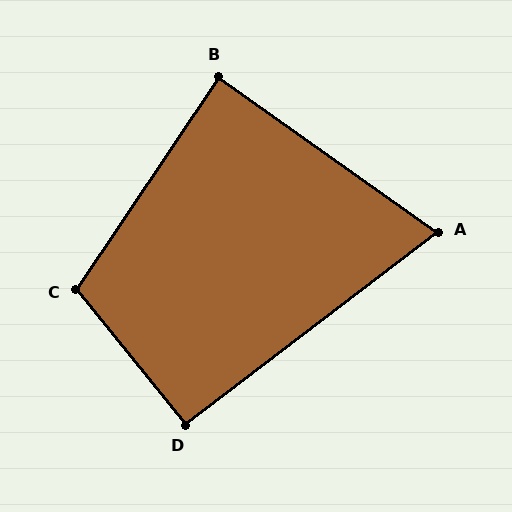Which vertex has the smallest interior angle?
A, at approximately 73 degrees.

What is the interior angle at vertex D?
Approximately 92 degrees (approximately right).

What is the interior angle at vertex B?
Approximately 88 degrees (approximately right).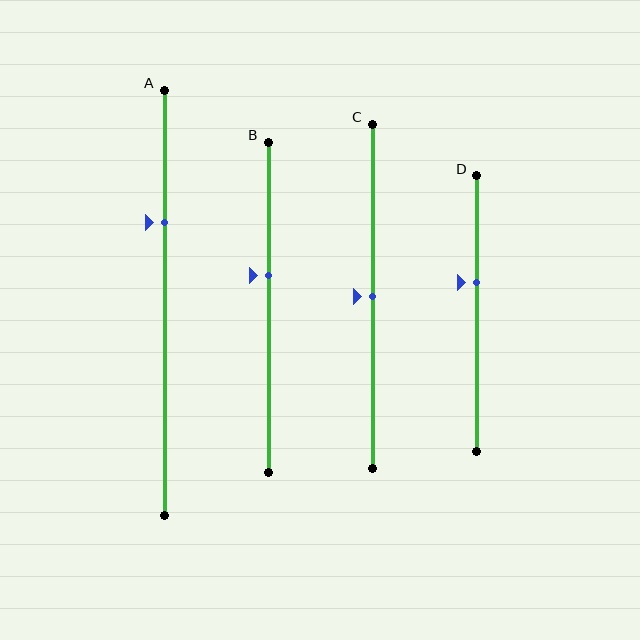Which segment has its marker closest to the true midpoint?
Segment C has its marker closest to the true midpoint.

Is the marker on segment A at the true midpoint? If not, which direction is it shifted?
No, the marker on segment A is shifted upward by about 19% of the segment length.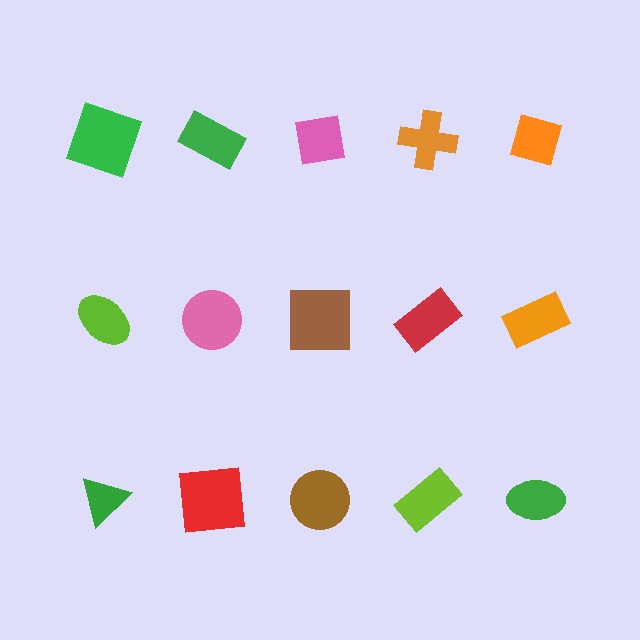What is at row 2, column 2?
A pink circle.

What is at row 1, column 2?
A green rectangle.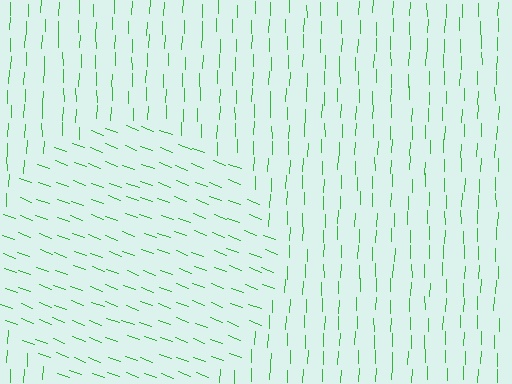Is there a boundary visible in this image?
Yes, there is a texture boundary formed by a change in line orientation.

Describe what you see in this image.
The image is filled with small green line segments. A circle region in the image has lines oriented differently from the surrounding lines, creating a visible texture boundary.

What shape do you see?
I see a circle.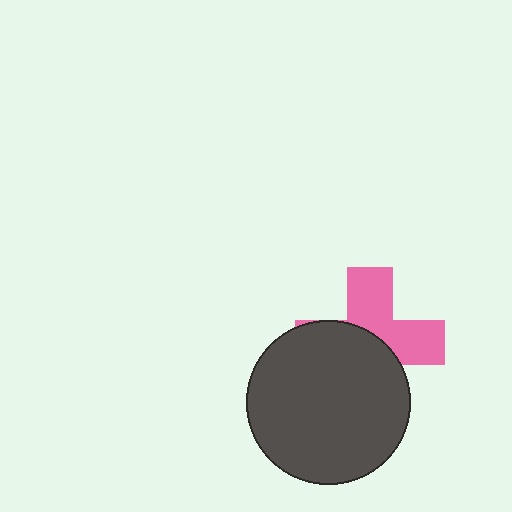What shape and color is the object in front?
The object in front is a dark gray circle.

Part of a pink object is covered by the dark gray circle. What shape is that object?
It is a cross.